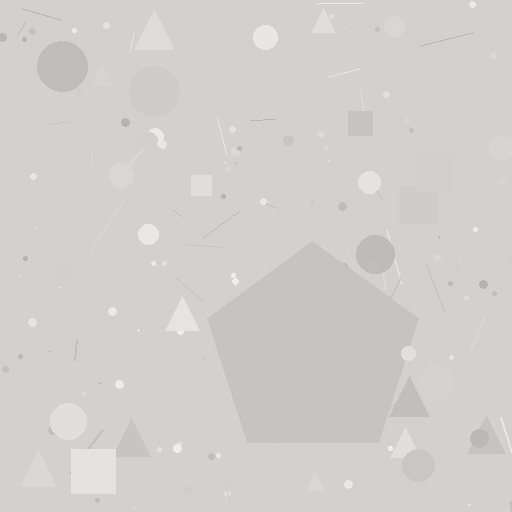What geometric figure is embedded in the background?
A pentagon is embedded in the background.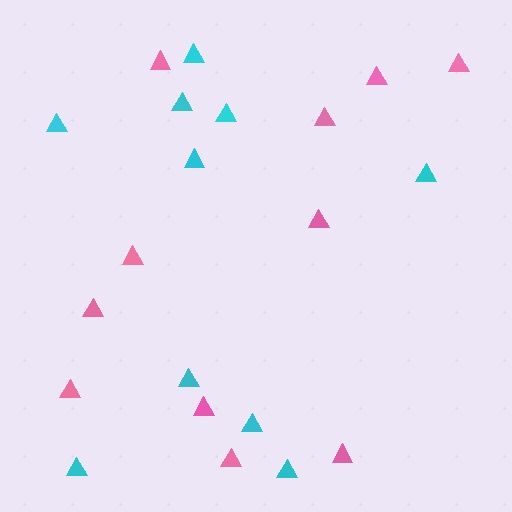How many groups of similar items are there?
There are 2 groups: one group of cyan triangles (10) and one group of pink triangles (11).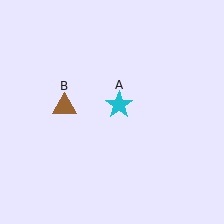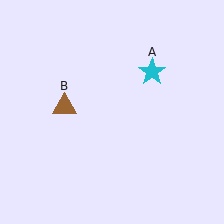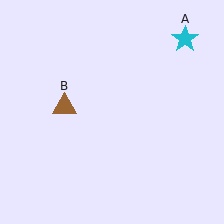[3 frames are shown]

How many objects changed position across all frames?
1 object changed position: cyan star (object A).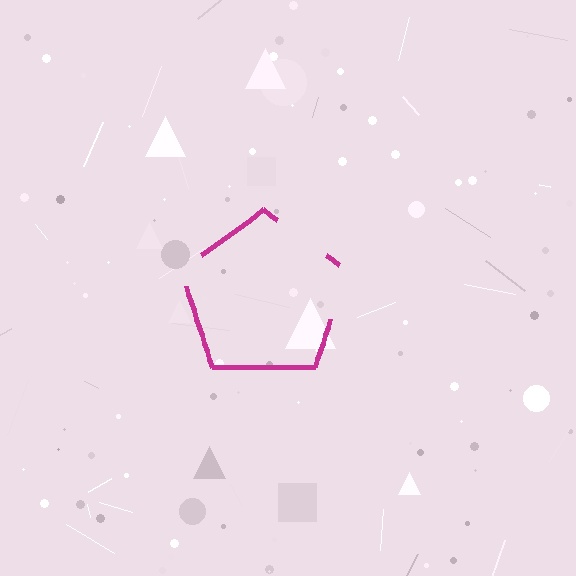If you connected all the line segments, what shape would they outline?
They would outline a pentagon.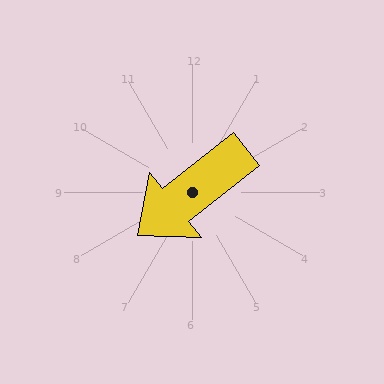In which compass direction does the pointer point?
Southwest.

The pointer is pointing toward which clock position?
Roughly 8 o'clock.